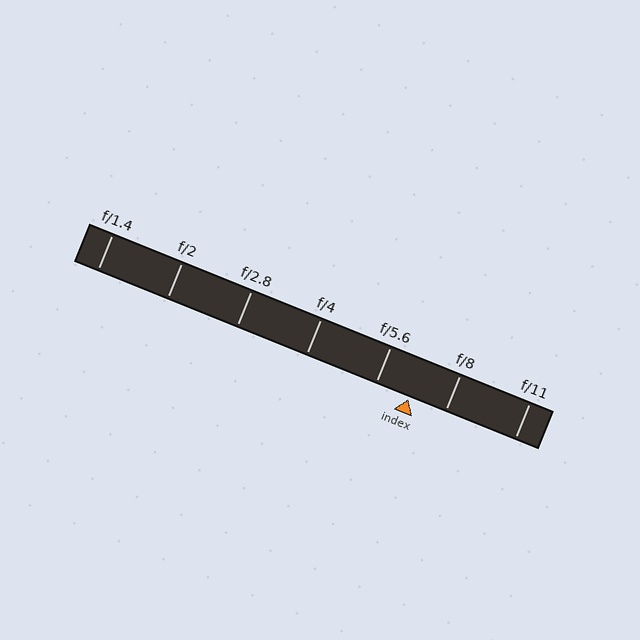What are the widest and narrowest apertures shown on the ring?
The widest aperture shown is f/1.4 and the narrowest is f/11.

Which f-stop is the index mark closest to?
The index mark is closest to f/5.6.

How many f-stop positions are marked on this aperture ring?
There are 7 f-stop positions marked.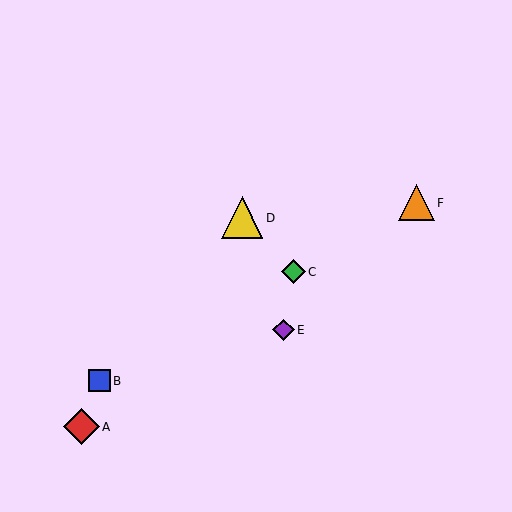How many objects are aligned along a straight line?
3 objects (B, C, F) are aligned along a straight line.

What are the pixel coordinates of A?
Object A is at (81, 427).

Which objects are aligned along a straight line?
Objects B, C, F are aligned along a straight line.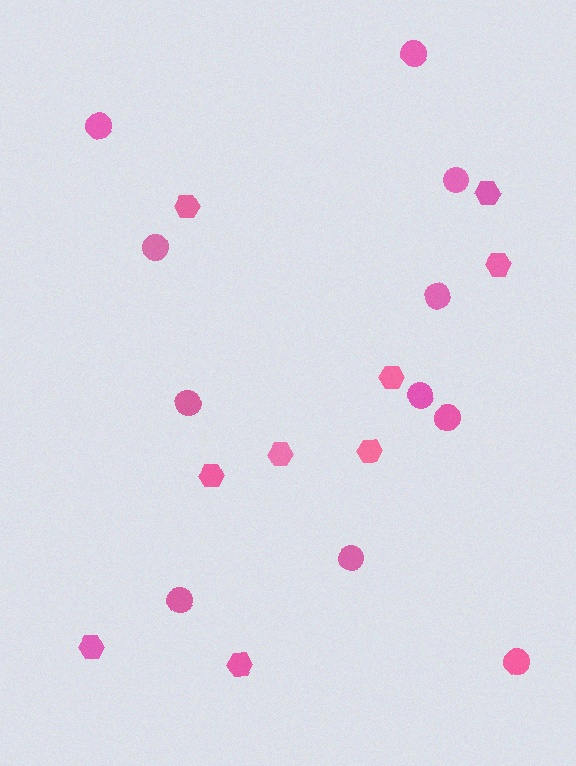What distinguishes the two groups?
There are 2 groups: one group of circles (11) and one group of hexagons (9).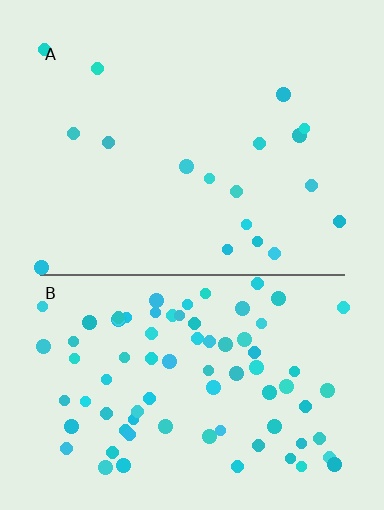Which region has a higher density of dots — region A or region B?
B (the bottom).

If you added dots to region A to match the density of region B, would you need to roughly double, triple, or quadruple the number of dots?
Approximately quadruple.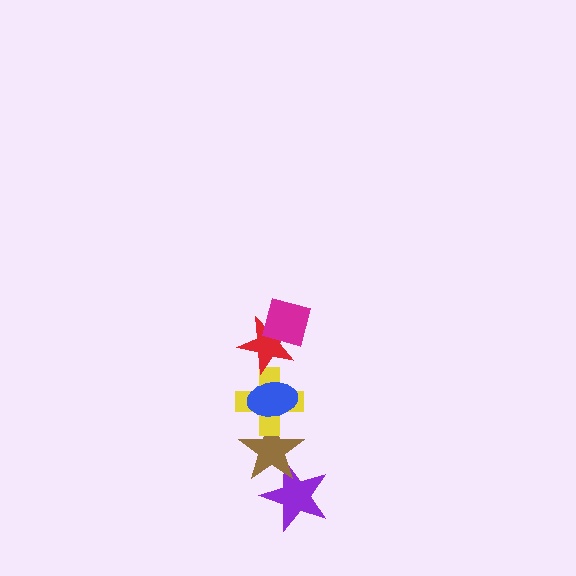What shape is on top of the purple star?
The brown star is on top of the purple star.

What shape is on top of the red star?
The magenta diamond is on top of the red star.